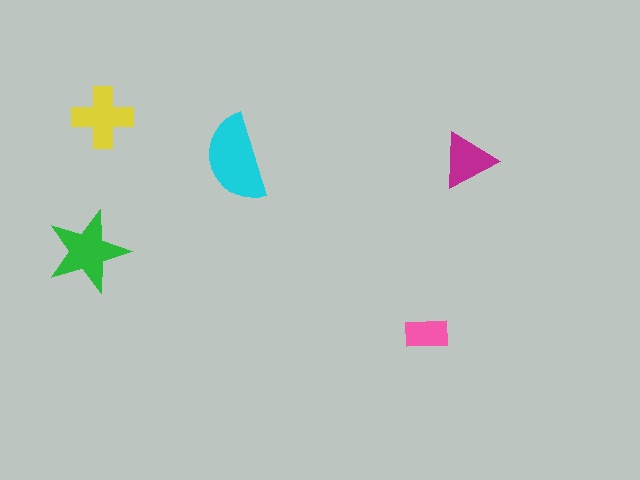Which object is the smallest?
The pink rectangle.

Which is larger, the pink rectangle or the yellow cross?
The yellow cross.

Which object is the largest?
The cyan semicircle.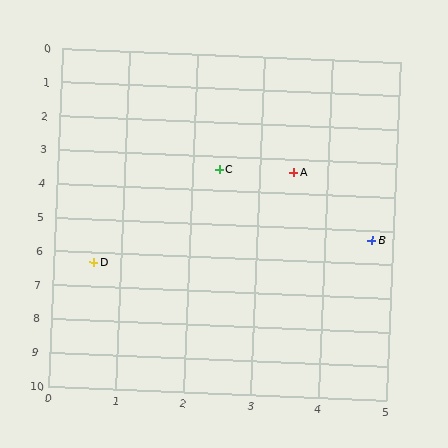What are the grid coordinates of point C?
Point C is at approximately (2.4, 3.4).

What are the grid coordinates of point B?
Point B is at approximately (4.7, 5.3).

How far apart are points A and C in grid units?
Points A and C are about 1.1 grid units apart.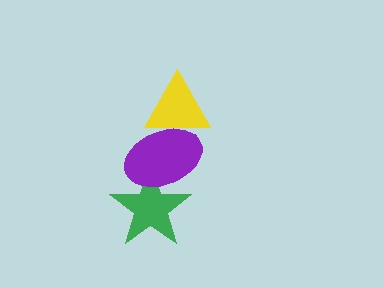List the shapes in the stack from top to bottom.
From top to bottom: the yellow triangle, the purple ellipse, the green star.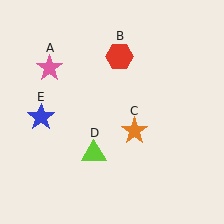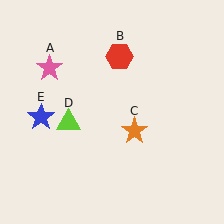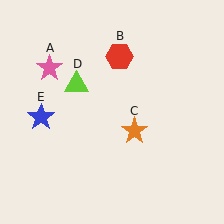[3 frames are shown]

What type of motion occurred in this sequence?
The lime triangle (object D) rotated clockwise around the center of the scene.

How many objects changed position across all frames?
1 object changed position: lime triangle (object D).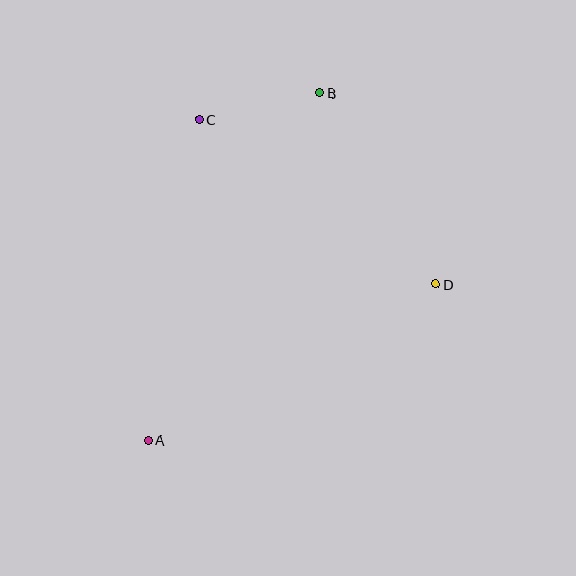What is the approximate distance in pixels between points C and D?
The distance between C and D is approximately 288 pixels.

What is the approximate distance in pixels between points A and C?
The distance between A and C is approximately 325 pixels.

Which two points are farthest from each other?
Points A and B are farthest from each other.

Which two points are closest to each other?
Points B and C are closest to each other.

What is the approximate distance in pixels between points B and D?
The distance between B and D is approximately 224 pixels.